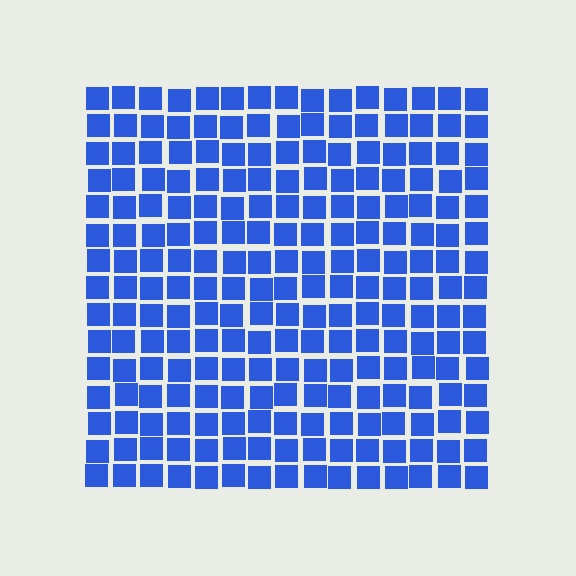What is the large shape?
The large shape is a square.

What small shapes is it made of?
It is made of small squares.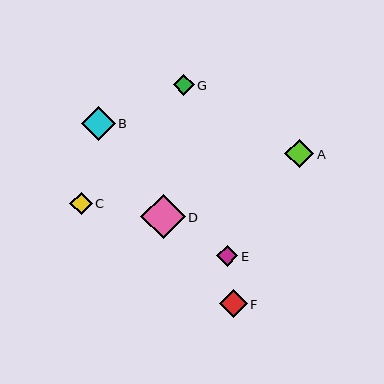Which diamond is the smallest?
Diamond E is the smallest with a size of approximately 21 pixels.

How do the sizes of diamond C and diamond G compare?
Diamond C and diamond G are approximately the same size.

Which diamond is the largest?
Diamond D is the largest with a size of approximately 44 pixels.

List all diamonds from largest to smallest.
From largest to smallest: D, B, A, F, C, G, E.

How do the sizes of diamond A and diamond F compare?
Diamond A and diamond F are approximately the same size.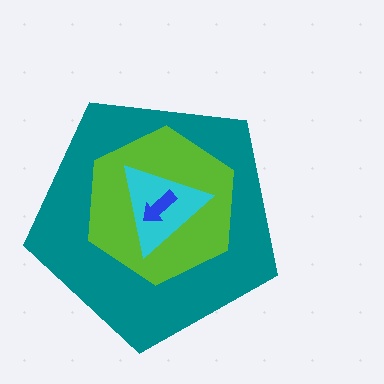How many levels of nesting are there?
4.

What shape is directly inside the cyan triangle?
The blue arrow.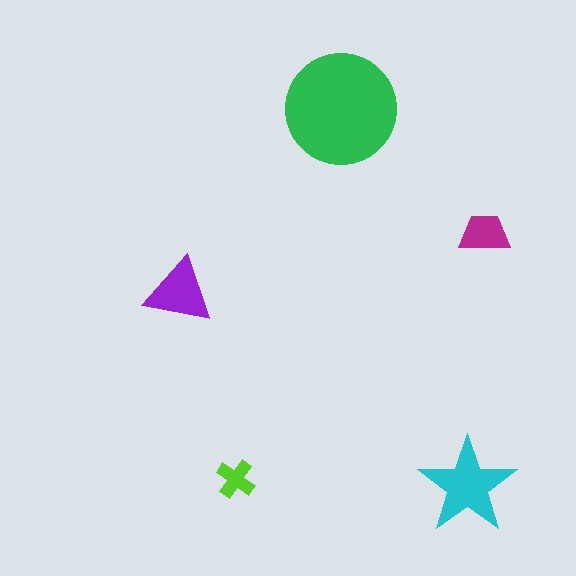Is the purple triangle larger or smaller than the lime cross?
Larger.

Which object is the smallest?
The lime cross.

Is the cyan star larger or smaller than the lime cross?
Larger.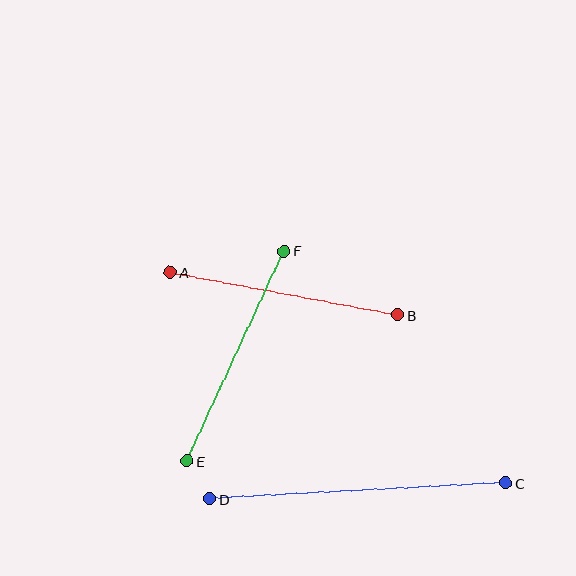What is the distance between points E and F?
The distance is approximately 231 pixels.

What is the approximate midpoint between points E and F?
The midpoint is at approximately (236, 356) pixels.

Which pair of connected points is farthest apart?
Points C and D are farthest apart.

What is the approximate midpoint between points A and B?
The midpoint is at approximately (284, 294) pixels.